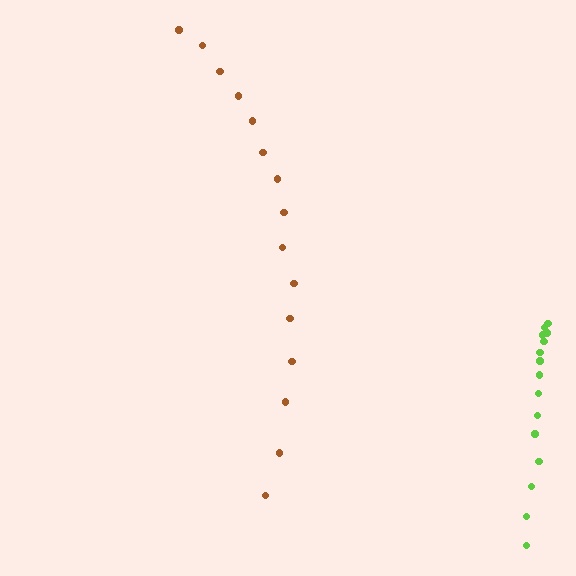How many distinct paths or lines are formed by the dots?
There are 2 distinct paths.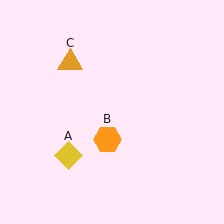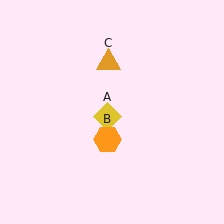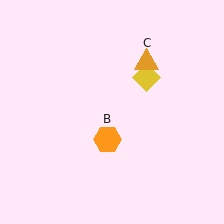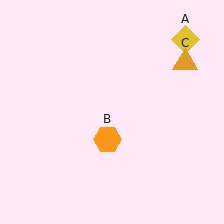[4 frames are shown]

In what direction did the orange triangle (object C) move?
The orange triangle (object C) moved right.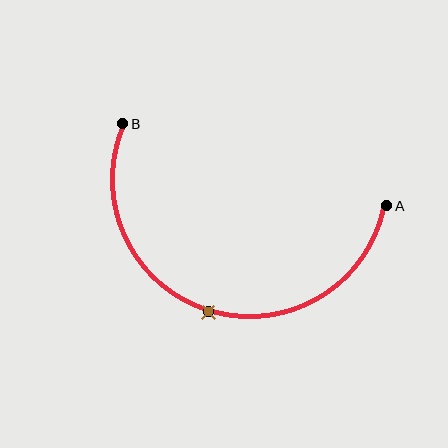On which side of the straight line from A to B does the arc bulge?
The arc bulges below the straight line connecting A and B.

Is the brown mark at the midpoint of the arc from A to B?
Yes. The brown mark lies on the arc at equal arc-length from both A and B — it is the arc midpoint.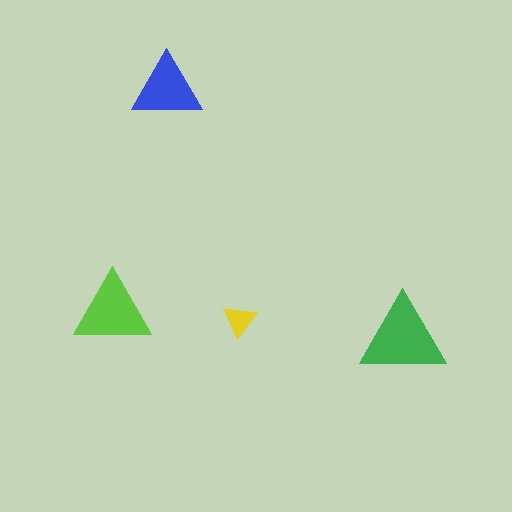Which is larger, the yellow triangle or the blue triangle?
The blue one.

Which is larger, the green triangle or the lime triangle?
The green one.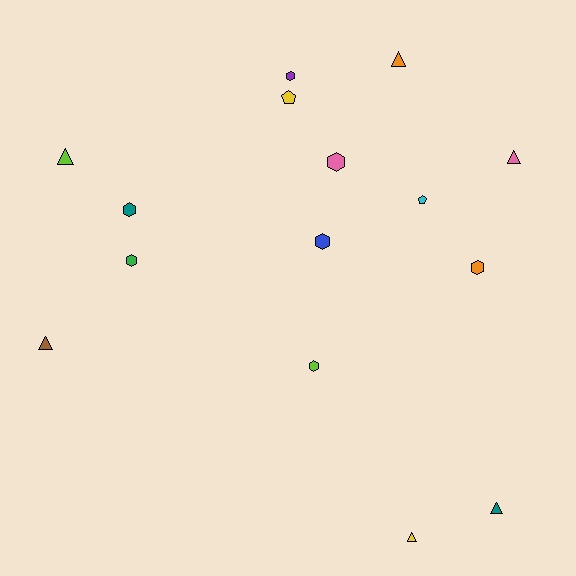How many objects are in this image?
There are 15 objects.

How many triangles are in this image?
There are 6 triangles.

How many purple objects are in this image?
There is 1 purple object.